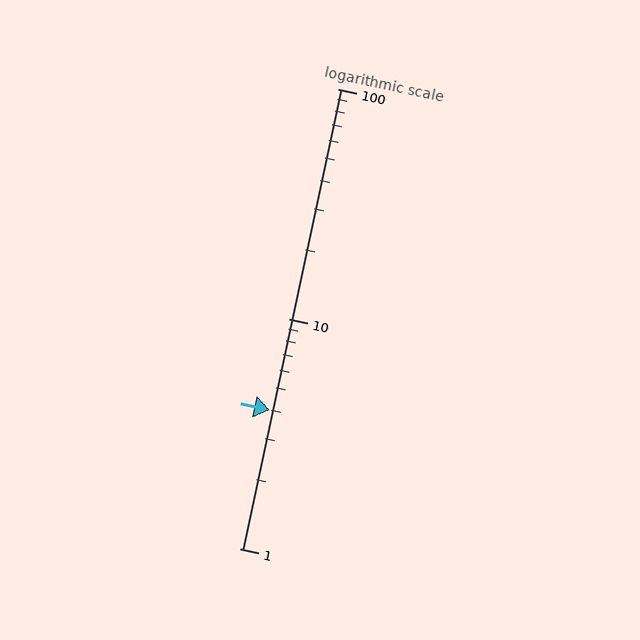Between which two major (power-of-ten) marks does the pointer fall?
The pointer is between 1 and 10.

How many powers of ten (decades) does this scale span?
The scale spans 2 decades, from 1 to 100.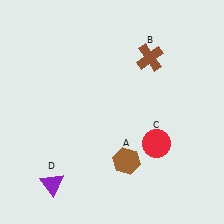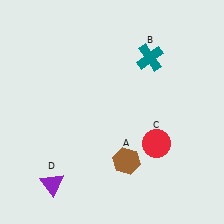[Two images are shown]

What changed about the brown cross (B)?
In Image 1, B is brown. In Image 2, it changed to teal.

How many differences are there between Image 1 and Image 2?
There is 1 difference between the two images.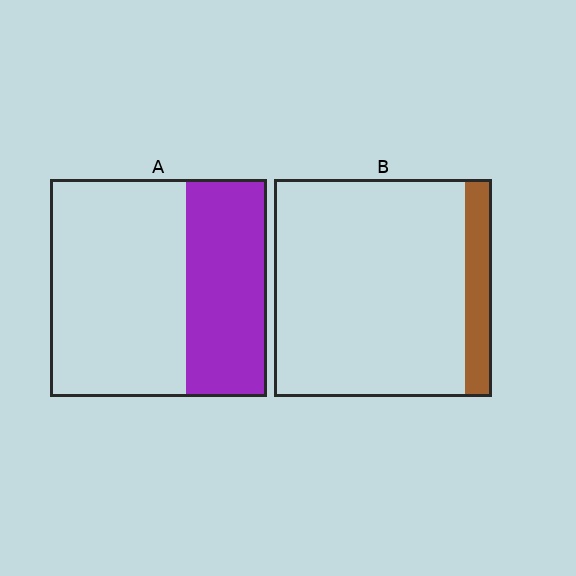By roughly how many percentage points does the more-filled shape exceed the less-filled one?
By roughly 25 percentage points (A over B).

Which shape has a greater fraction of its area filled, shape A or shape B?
Shape A.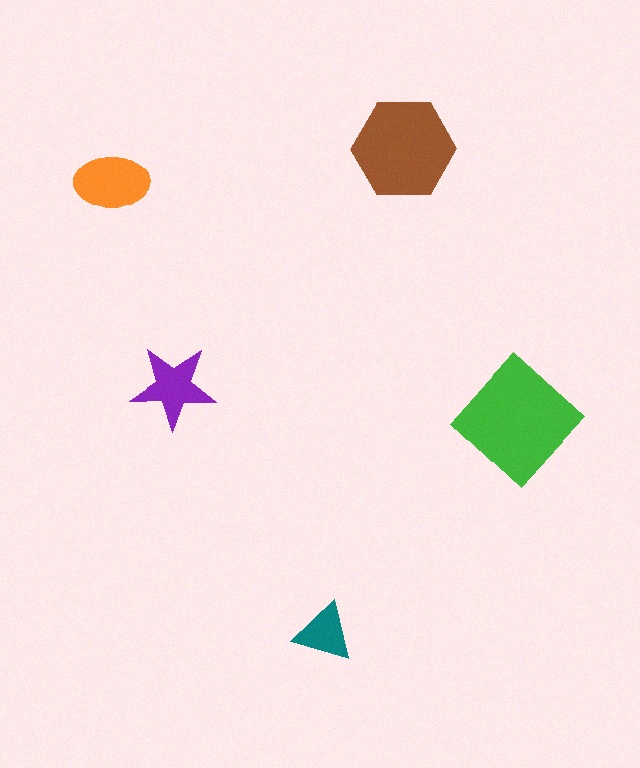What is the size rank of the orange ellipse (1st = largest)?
3rd.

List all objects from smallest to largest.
The teal triangle, the purple star, the orange ellipse, the brown hexagon, the green diamond.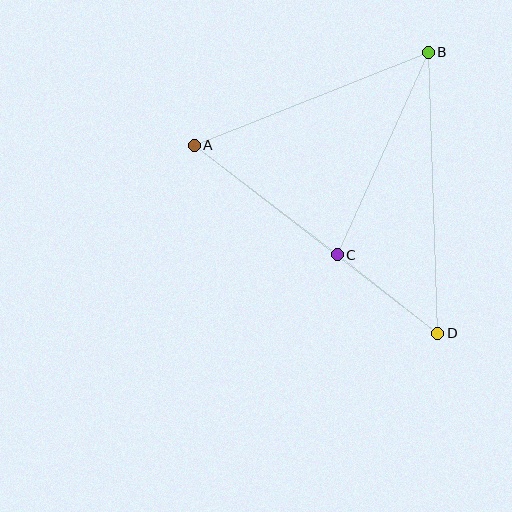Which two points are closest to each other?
Points C and D are closest to each other.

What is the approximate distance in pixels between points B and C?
The distance between B and C is approximately 222 pixels.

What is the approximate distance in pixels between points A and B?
The distance between A and B is approximately 252 pixels.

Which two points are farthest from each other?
Points A and D are farthest from each other.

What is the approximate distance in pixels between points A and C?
The distance between A and C is approximately 180 pixels.